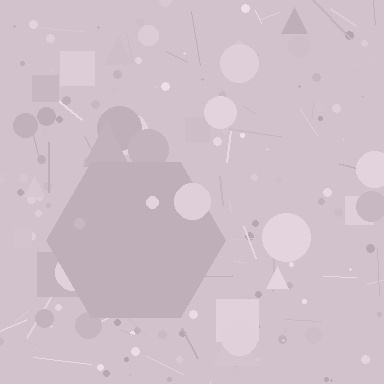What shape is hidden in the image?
A hexagon is hidden in the image.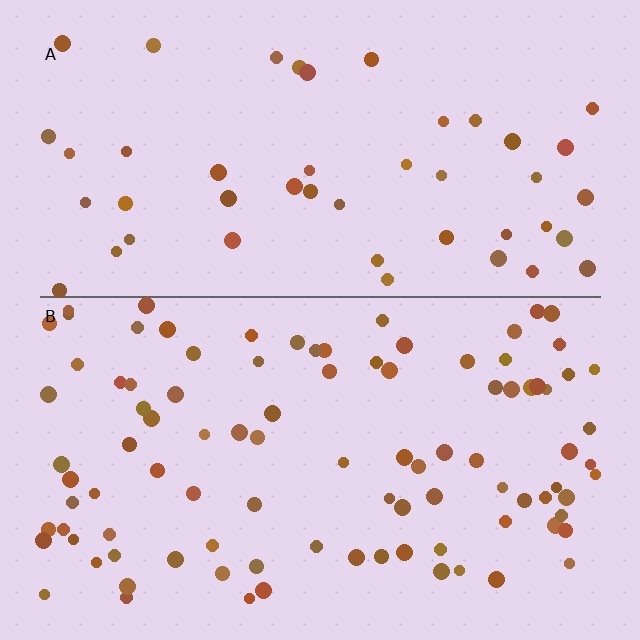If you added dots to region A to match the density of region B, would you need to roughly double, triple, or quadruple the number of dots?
Approximately double.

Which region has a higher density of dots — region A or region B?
B (the bottom).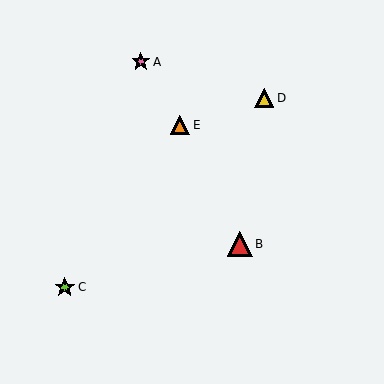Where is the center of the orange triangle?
The center of the orange triangle is at (180, 125).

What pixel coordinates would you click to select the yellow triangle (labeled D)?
Click at (264, 98) to select the yellow triangle D.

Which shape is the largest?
The red triangle (labeled B) is the largest.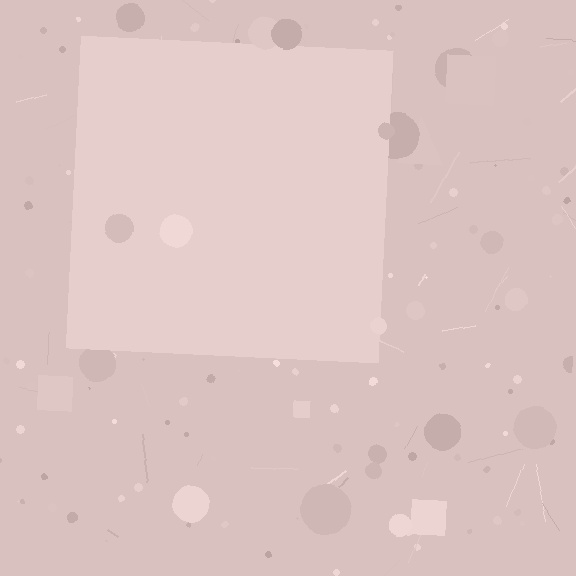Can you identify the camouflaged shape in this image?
The camouflaged shape is a square.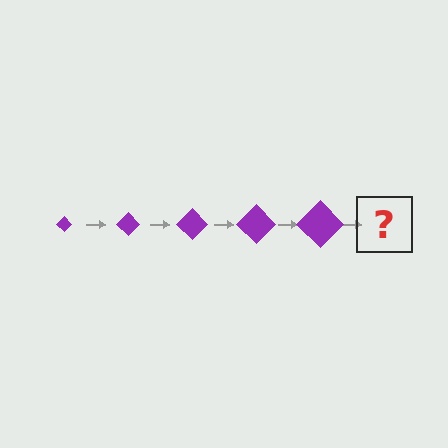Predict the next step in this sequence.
The next step is a purple diamond, larger than the previous one.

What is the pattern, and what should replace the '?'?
The pattern is that the diamond gets progressively larger each step. The '?' should be a purple diamond, larger than the previous one.